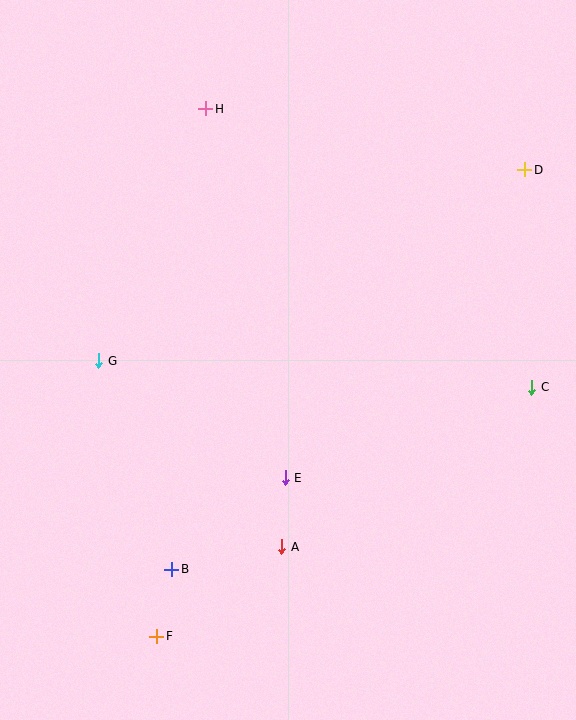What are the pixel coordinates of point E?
Point E is at (285, 478).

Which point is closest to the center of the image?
Point E at (285, 478) is closest to the center.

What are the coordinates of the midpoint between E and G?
The midpoint between E and G is at (192, 419).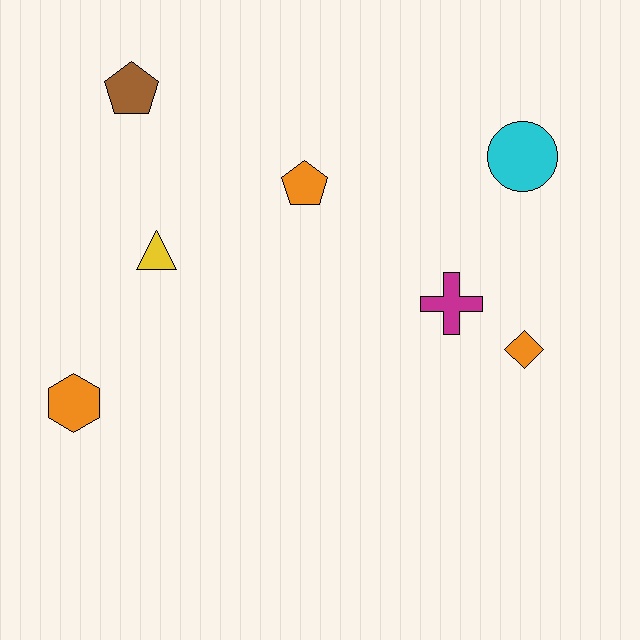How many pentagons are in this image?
There are 2 pentagons.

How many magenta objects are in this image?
There is 1 magenta object.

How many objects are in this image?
There are 7 objects.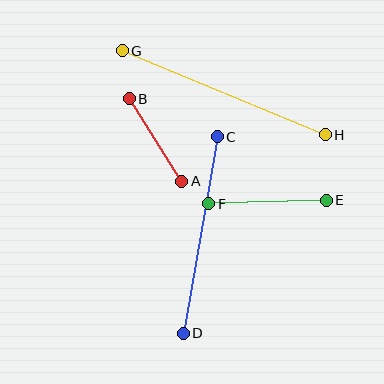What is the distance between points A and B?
The distance is approximately 97 pixels.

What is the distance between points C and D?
The distance is approximately 199 pixels.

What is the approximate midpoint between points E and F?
The midpoint is at approximately (267, 202) pixels.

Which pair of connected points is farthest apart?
Points G and H are farthest apart.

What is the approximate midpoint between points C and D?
The midpoint is at approximately (200, 235) pixels.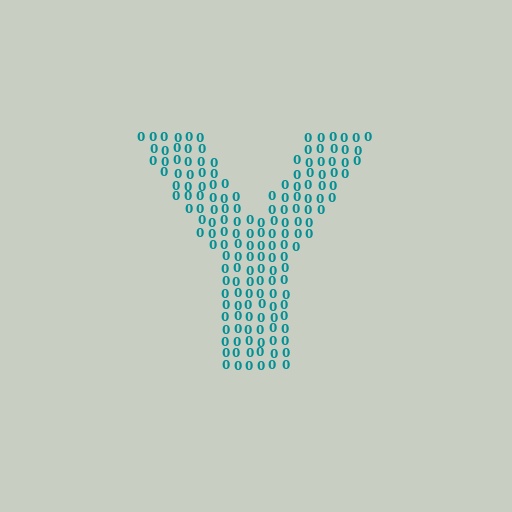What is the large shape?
The large shape is the letter Y.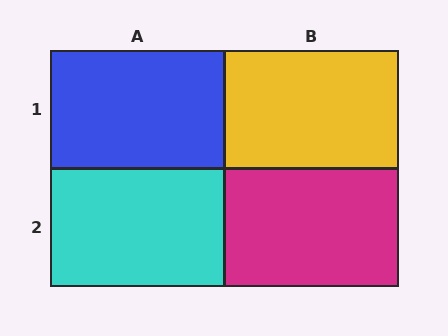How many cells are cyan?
1 cell is cyan.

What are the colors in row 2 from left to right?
Cyan, magenta.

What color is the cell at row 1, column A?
Blue.